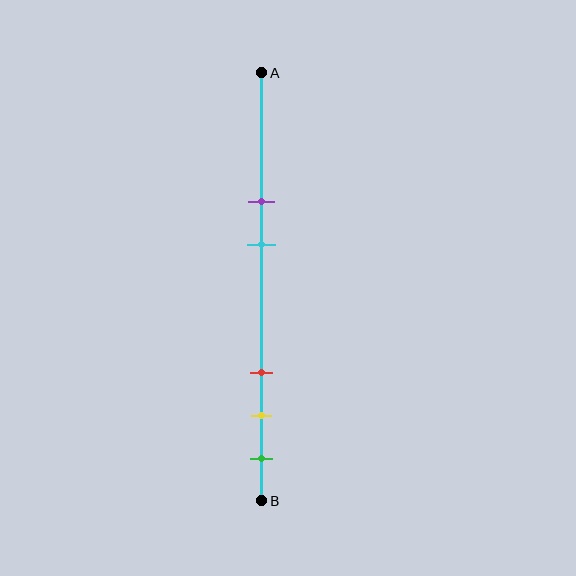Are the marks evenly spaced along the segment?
No, the marks are not evenly spaced.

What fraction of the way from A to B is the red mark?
The red mark is approximately 70% (0.7) of the way from A to B.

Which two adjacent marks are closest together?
The yellow and green marks are the closest adjacent pair.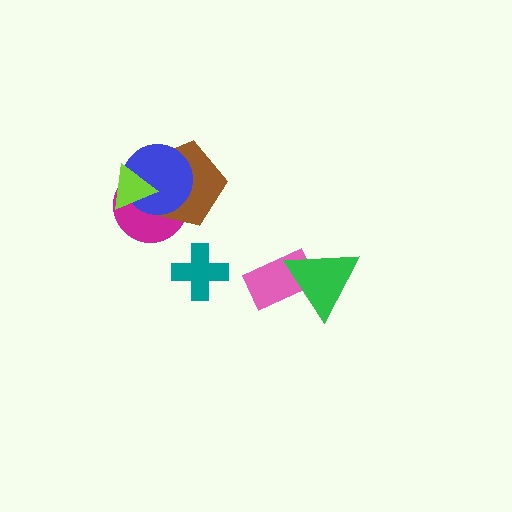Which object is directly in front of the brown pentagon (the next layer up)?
The blue circle is directly in front of the brown pentagon.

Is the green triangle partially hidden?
No, no other shape covers it.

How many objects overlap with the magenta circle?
3 objects overlap with the magenta circle.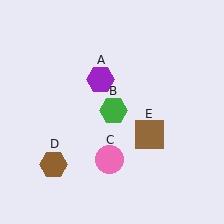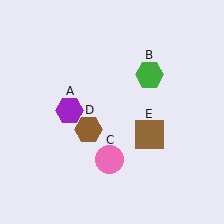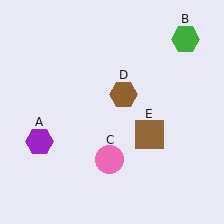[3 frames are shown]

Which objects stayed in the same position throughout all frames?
Pink circle (object C) and brown square (object E) remained stationary.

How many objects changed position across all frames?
3 objects changed position: purple hexagon (object A), green hexagon (object B), brown hexagon (object D).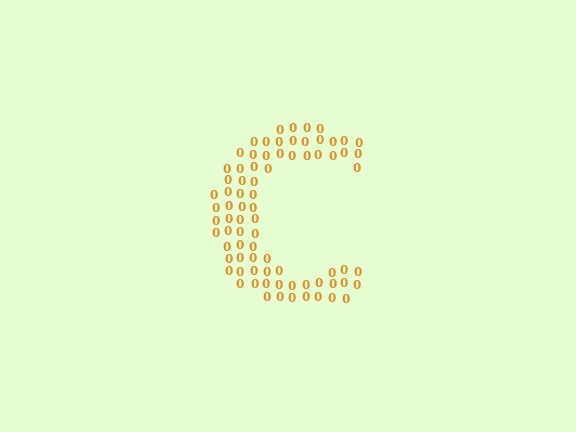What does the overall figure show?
The overall figure shows the letter C.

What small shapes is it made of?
It is made of small digit 0's.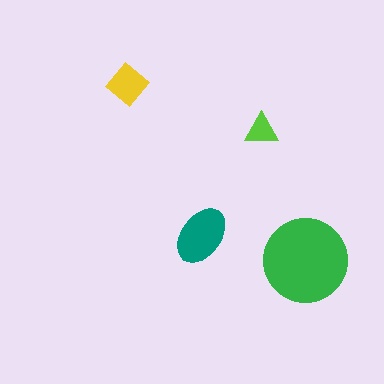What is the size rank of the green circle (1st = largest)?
1st.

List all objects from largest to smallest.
The green circle, the teal ellipse, the yellow diamond, the lime triangle.